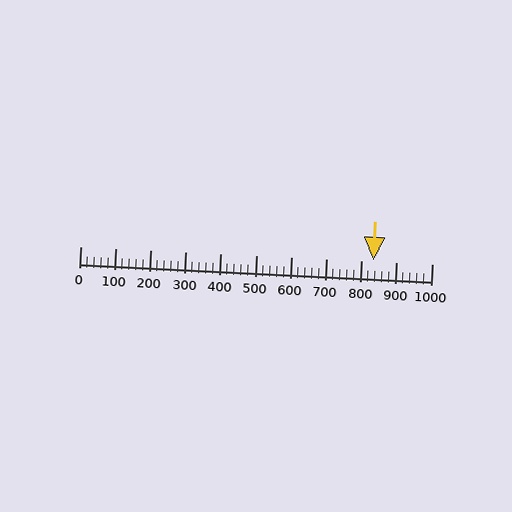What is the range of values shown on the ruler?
The ruler shows values from 0 to 1000.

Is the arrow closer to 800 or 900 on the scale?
The arrow is closer to 800.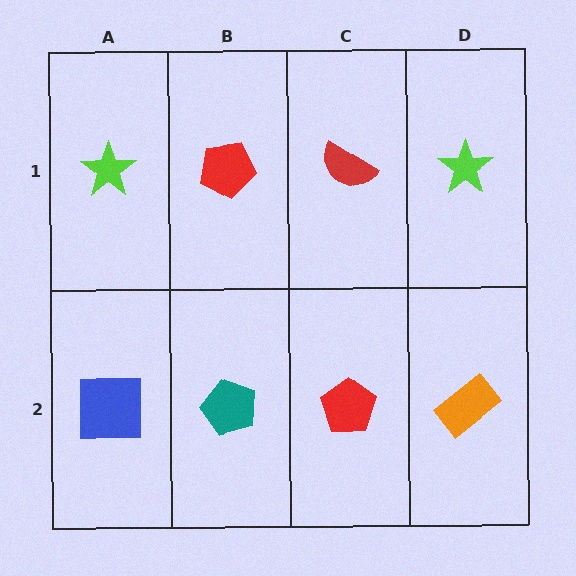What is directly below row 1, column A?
A blue square.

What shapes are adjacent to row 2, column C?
A red semicircle (row 1, column C), a teal pentagon (row 2, column B), an orange rectangle (row 2, column D).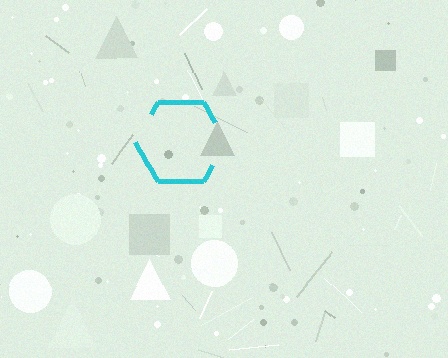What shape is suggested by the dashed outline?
The dashed outline suggests a hexagon.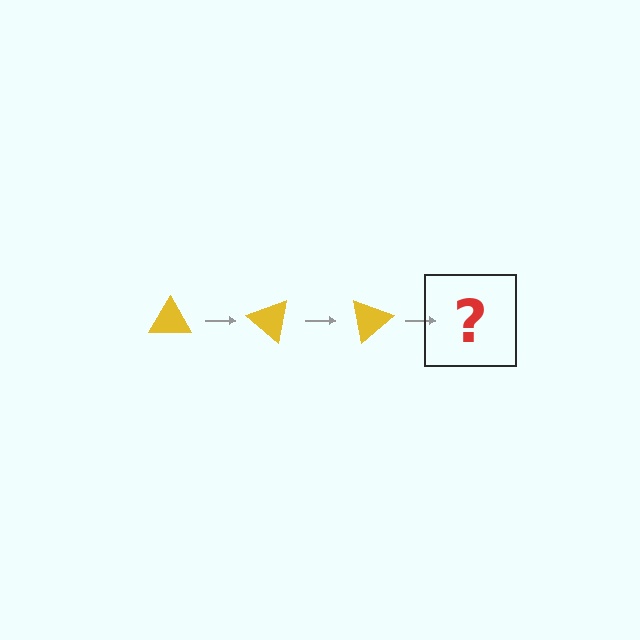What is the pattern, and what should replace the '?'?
The pattern is that the triangle rotates 40 degrees each step. The '?' should be a yellow triangle rotated 120 degrees.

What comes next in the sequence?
The next element should be a yellow triangle rotated 120 degrees.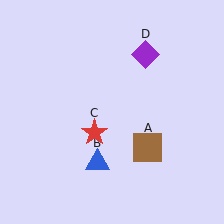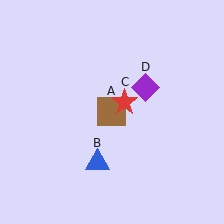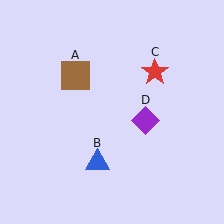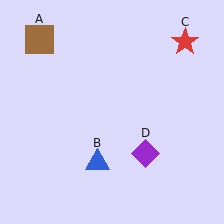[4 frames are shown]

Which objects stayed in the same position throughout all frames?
Blue triangle (object B) remained stationary.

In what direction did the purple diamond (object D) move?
The purple diamond (object D) moved down.